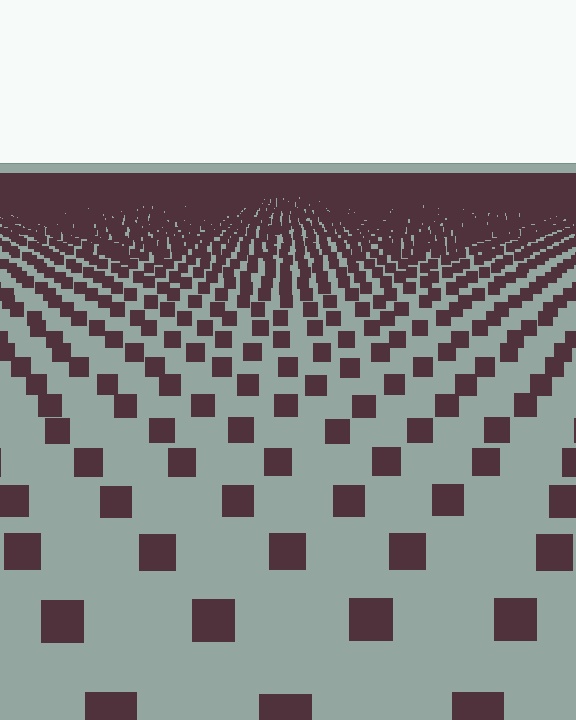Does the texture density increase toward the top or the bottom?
Density increases toward the top.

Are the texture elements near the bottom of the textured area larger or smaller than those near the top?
Larger. Near the bottom, elements are closer to the viewer and appear at a bigger on-screen size.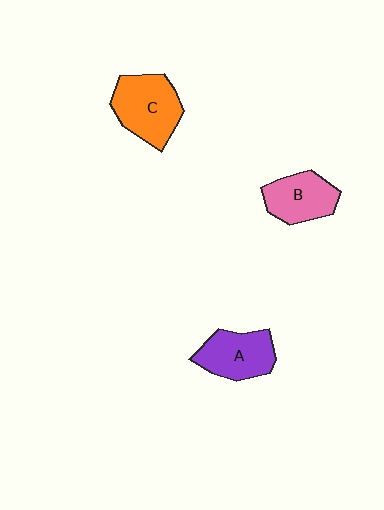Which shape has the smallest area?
Shape B (pink).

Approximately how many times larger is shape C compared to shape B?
Approximately 1.3 times.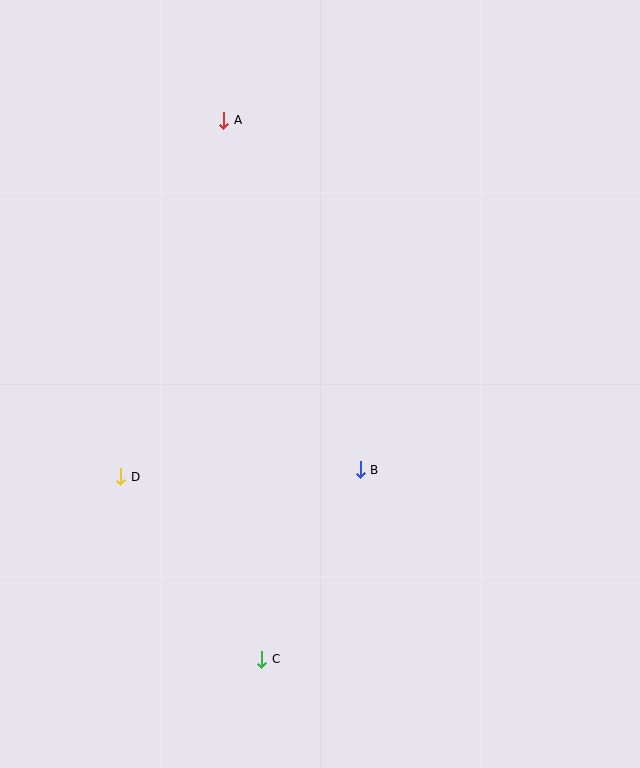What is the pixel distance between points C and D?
The distance between C and D is 231 pixels.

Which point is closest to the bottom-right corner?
Point C is closest to the bottom-right corner.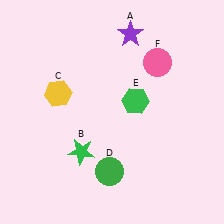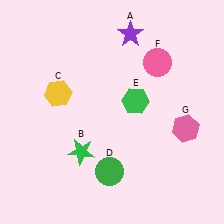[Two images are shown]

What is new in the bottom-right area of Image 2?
A pink hexagon (G) was added in the bottom-right area of Image 2.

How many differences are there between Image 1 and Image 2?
There is 1 difference between the two images.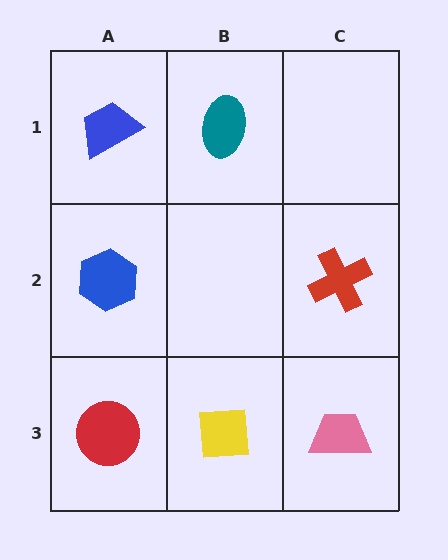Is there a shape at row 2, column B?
No, that cell is empty.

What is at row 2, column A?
A blue hexagon.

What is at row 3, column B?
A yellow square.